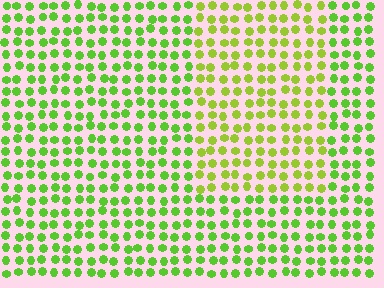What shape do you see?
I see a rectangle.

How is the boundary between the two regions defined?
The boundary is defined purely by a slight shift in hue (about 25 degrees). Spacing, size, and orientation are identical on both sides.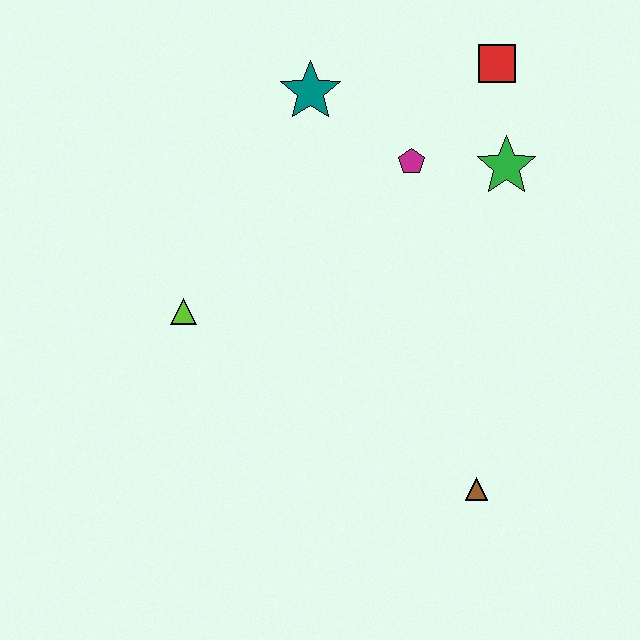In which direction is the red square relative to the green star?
The red square is above the green star.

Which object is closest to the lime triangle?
The teal star is closest to the lime triangle.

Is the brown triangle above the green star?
No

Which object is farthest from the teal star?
The brown triangle is farthest from the teal star.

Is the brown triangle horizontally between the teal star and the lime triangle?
No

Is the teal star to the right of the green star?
No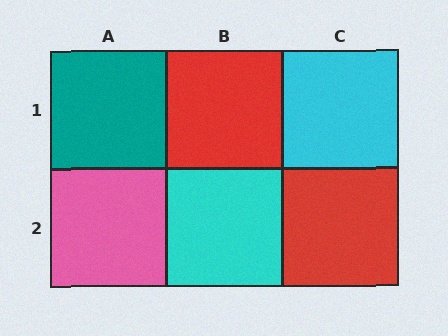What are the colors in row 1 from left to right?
Teal, red, cyan.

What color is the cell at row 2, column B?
Cyan.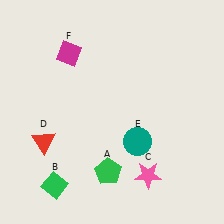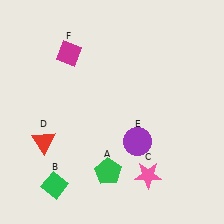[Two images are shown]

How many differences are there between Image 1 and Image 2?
There is 1 difference between the two images.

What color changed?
The circle (E) changed from teal in Image 1 to purple in Image 2.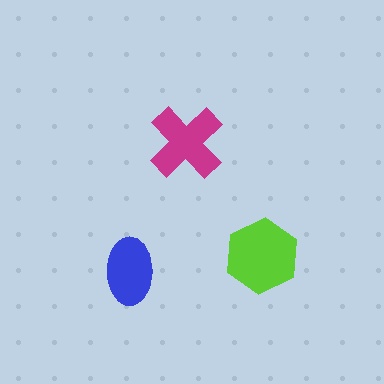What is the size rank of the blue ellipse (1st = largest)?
3rd.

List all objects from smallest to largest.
The blue ellipse, the magenta cross, the lime hexagon.